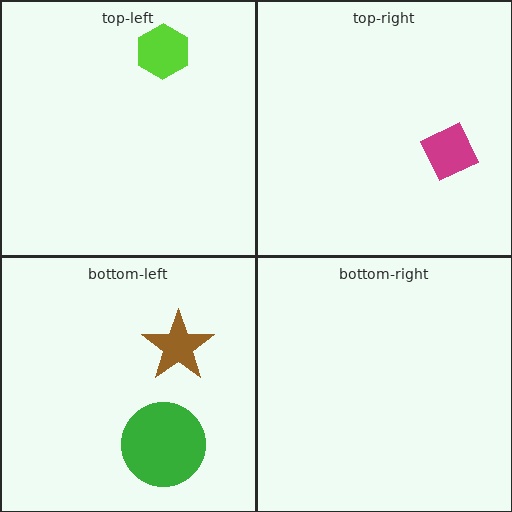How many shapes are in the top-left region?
1.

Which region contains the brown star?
The bottom-left region.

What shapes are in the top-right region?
The magenta diamond.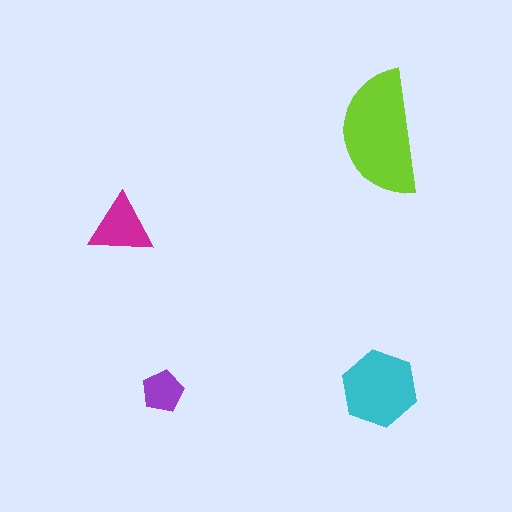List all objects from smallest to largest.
The purple pentagon, the magenta triangle, the cyan hexagon, the lime semicircle.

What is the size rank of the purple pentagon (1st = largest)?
4th.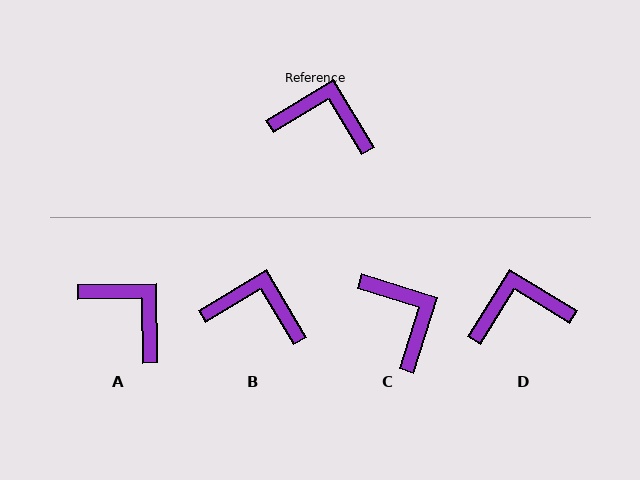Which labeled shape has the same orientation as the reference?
B.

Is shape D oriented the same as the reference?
No, it is off by about 27 degrees.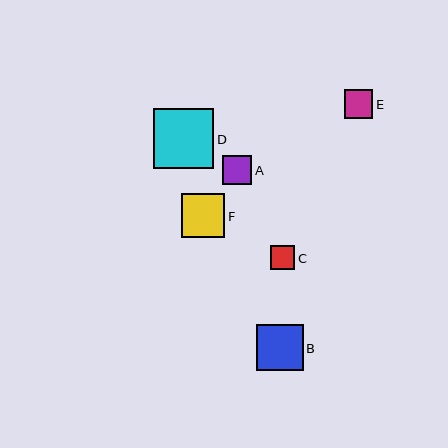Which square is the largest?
Square D is the largest with a size of approximately 60 pixels.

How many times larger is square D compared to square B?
Square D is approximately 1.3 times the size of square B.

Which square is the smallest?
Square C is the smallest with a size of approximately 24 pixels.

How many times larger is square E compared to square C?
Square E is approximately 1.2 times the size of square C.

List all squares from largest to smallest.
From largest to smallest: D, B, F, A, E, C.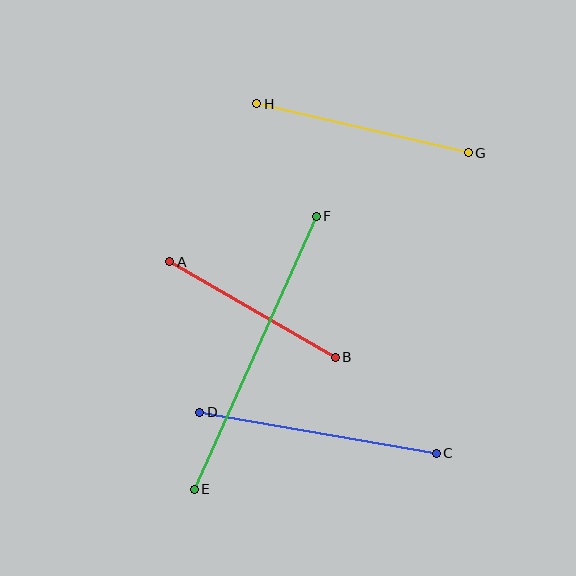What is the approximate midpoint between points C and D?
The midpoint is at approximately (318, 433) pixels.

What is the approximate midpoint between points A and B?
The midpoint is at approximately (252, 310) pixels.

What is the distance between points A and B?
The distance is approximately 191 pixels.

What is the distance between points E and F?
The distance is approximately 299 pixels.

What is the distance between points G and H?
The distance is approximately 217 pixels.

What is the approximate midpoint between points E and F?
The midpoint is at approximately (255, 353) pixels.